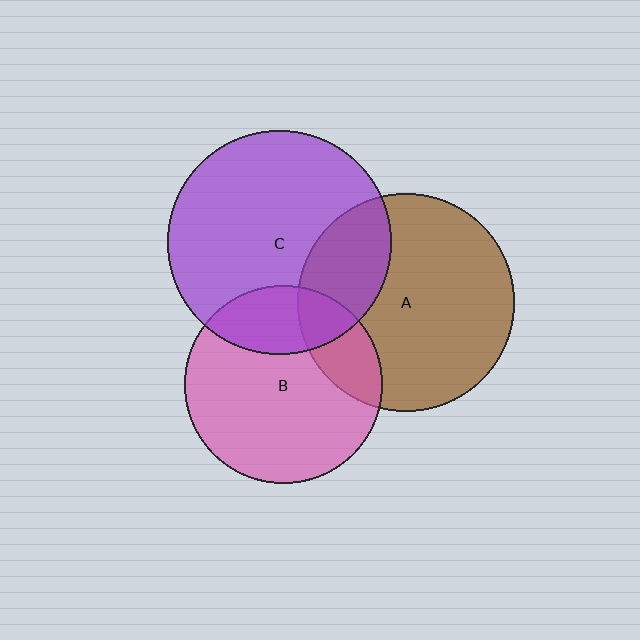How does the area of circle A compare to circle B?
Approximately 1.2 times.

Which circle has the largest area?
Circle C (purple).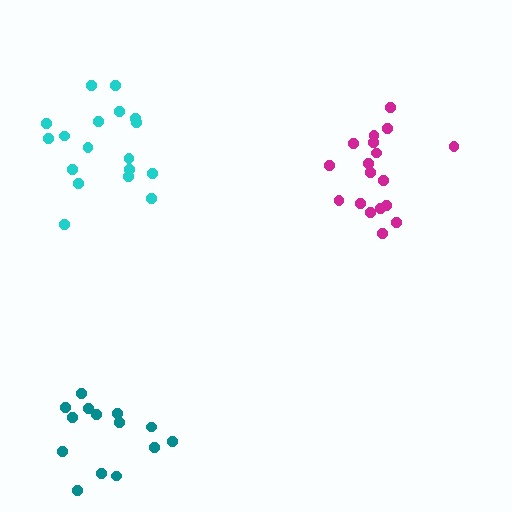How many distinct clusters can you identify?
There are 3 distinct clusters.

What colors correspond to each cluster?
The clusters are colored: magenta, teal, cyan.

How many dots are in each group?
Group 1: 18 dots, Group 2: 14 dots, Group 3: 18 dots (50 total).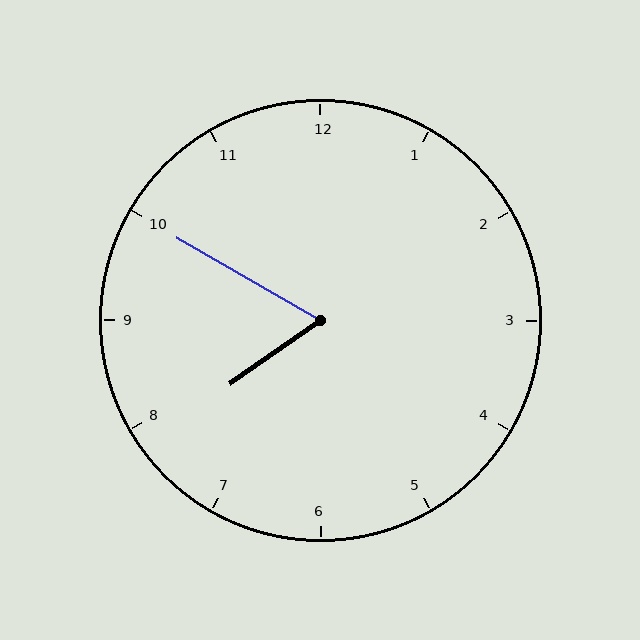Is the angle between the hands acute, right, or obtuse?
It is acute.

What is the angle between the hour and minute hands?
Approximately 65 degrees.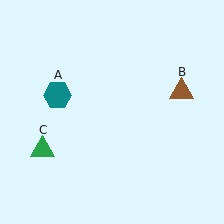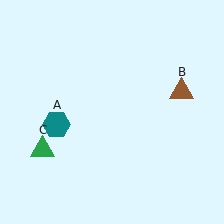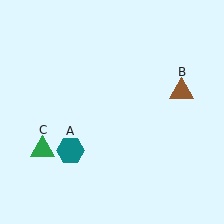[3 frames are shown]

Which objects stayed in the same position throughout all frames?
Brown triangle (object B) and green triangle (object C) remained stationary.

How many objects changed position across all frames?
1 object changed position: teal hexagon (object A).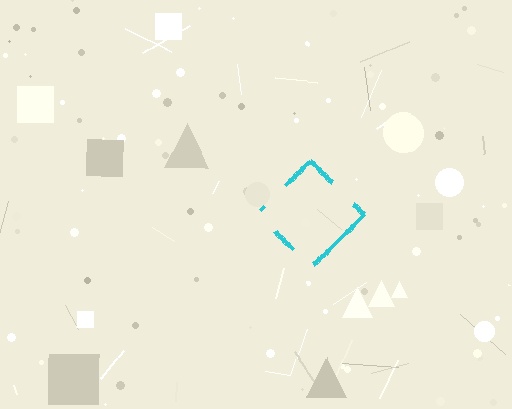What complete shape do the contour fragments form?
The contour fragments form a diamond.